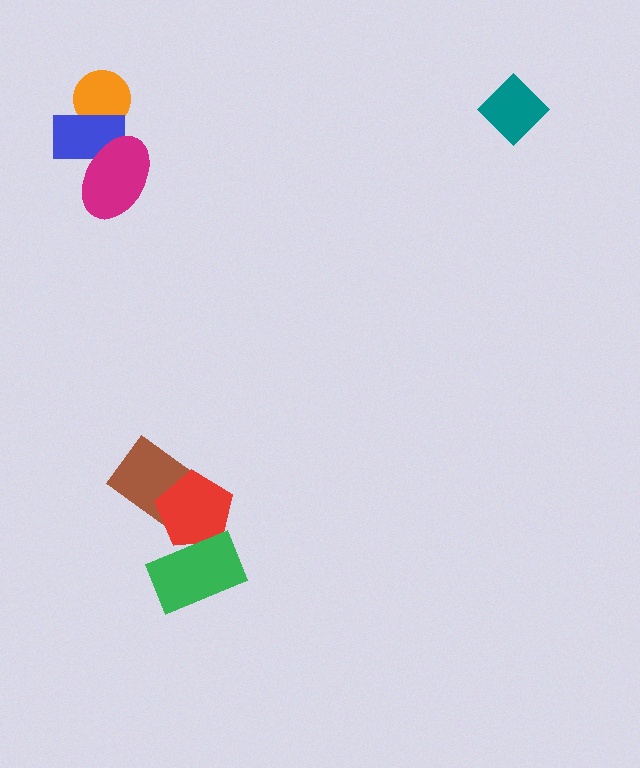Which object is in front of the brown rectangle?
The red pentagon is in front of the brown rectangle.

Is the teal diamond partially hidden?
No, no other shape covers it.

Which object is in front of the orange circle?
The blue rectangle is in front of the orange circle.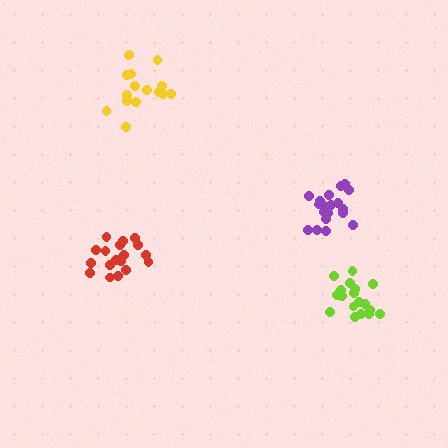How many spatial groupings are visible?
There are 4 spatial groupings.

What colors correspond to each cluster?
The clusters are colored: purple, red, lime, yellow.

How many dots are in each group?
Group 1: 20 dots, Group 2: 19 dots, Group 3: 18 dots, Group 4: 15 dots (72 total).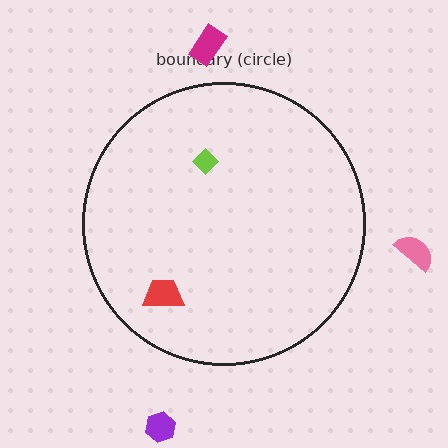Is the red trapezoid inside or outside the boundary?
Inside.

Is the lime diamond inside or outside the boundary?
Inside.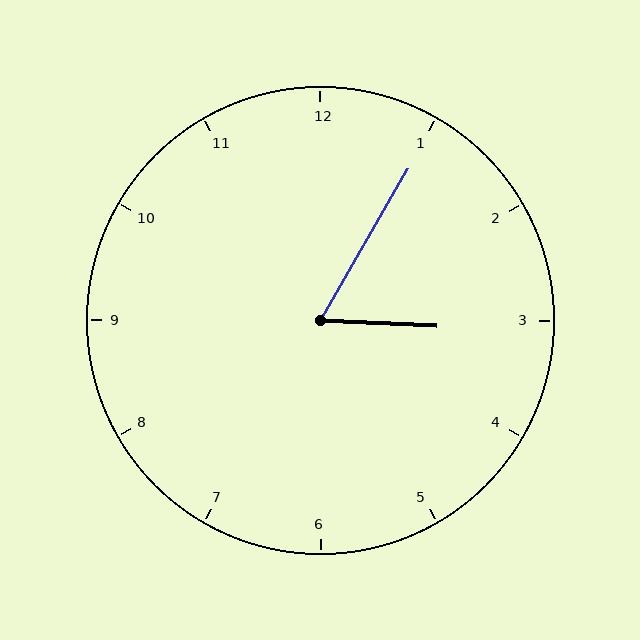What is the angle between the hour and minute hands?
Approximately 62 degrees.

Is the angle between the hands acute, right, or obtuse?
It is acute.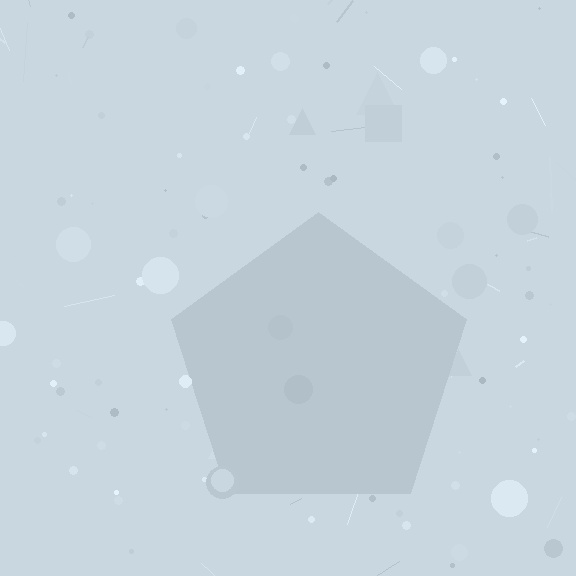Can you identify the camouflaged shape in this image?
The camouflaged shape is a pentagon.